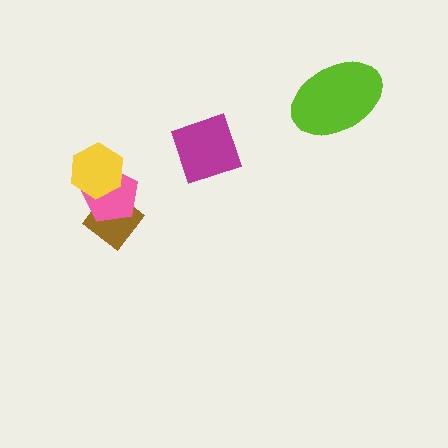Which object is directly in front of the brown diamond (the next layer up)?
The pink pentagon is directly in front of the brown diamond.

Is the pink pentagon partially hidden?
Yes, it is partially covered by another shape.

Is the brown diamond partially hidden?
Yes, it is partially covered by another shape.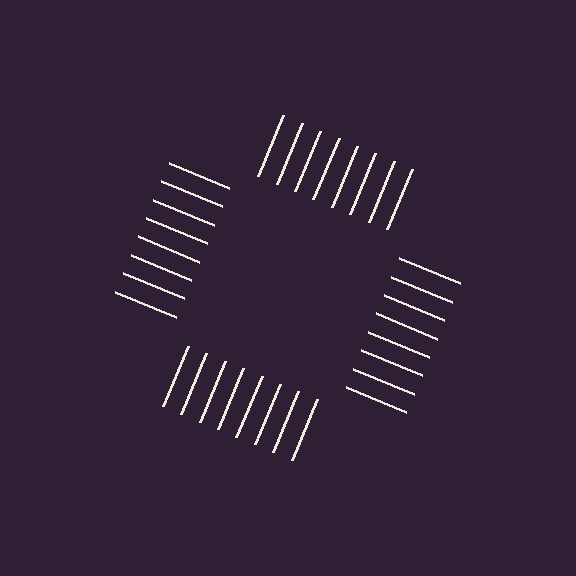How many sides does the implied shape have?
4 sides — the line-ends trace a square.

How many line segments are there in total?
32 — 8 along each of the 4 edges.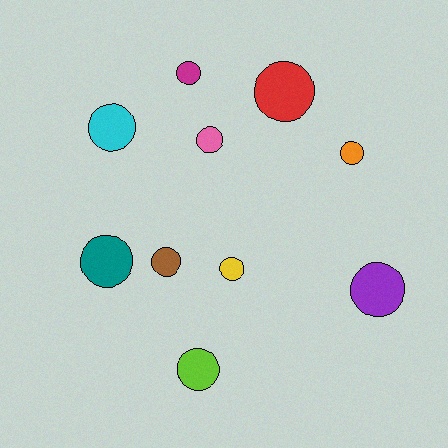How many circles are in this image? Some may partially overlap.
There are 10 circles.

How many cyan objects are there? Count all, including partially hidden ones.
There is 1 cyan object.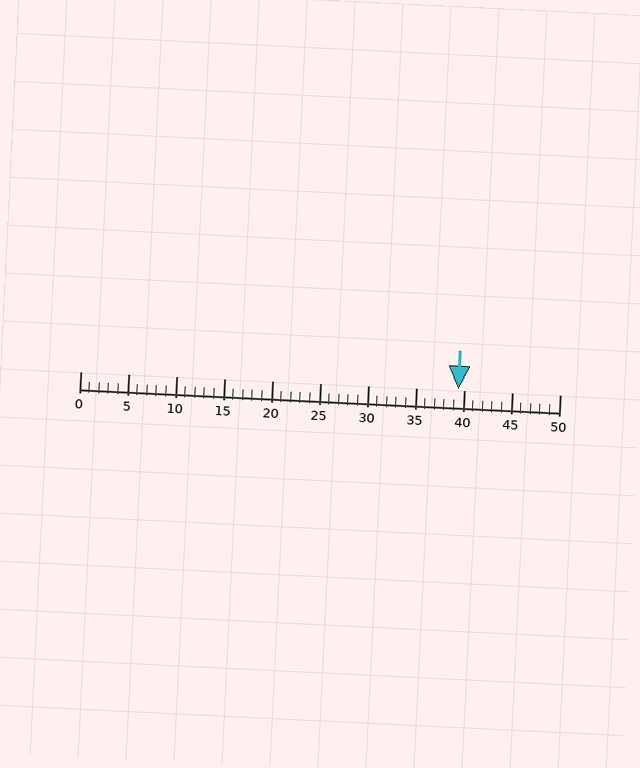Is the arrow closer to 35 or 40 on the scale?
The arrow is closer to 40.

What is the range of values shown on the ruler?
The ruler shows values from 0 to 50.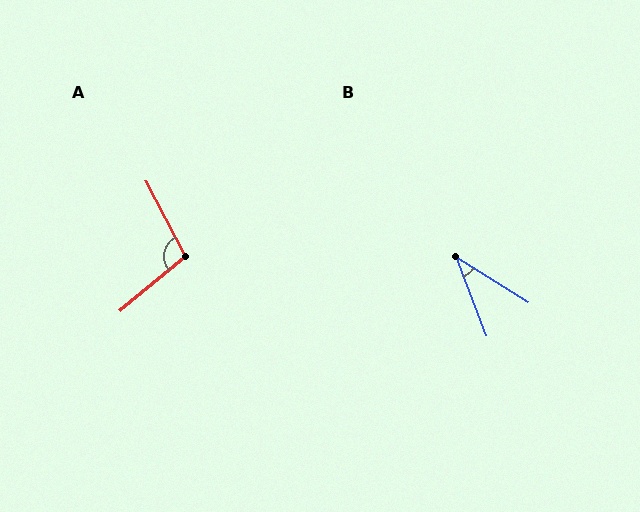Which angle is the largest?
A, at approximately 102 degrees.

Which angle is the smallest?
B, at approximately 37 degrees.